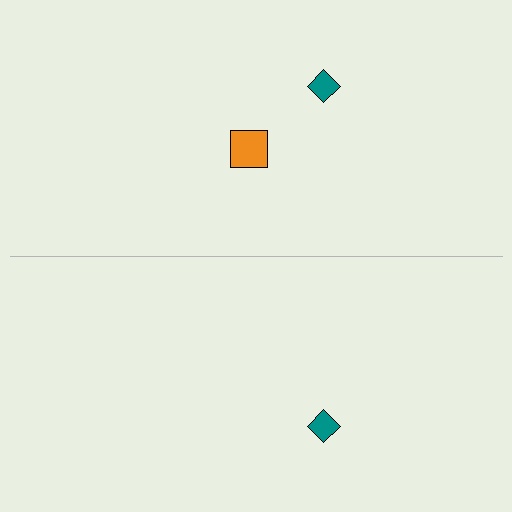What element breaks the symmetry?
A orange square is missing from the bottom side.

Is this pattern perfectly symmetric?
No, the pattern is not perfectly symmetric. A orange square is missing from the bottom side.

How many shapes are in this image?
There are 3 shapes in this image.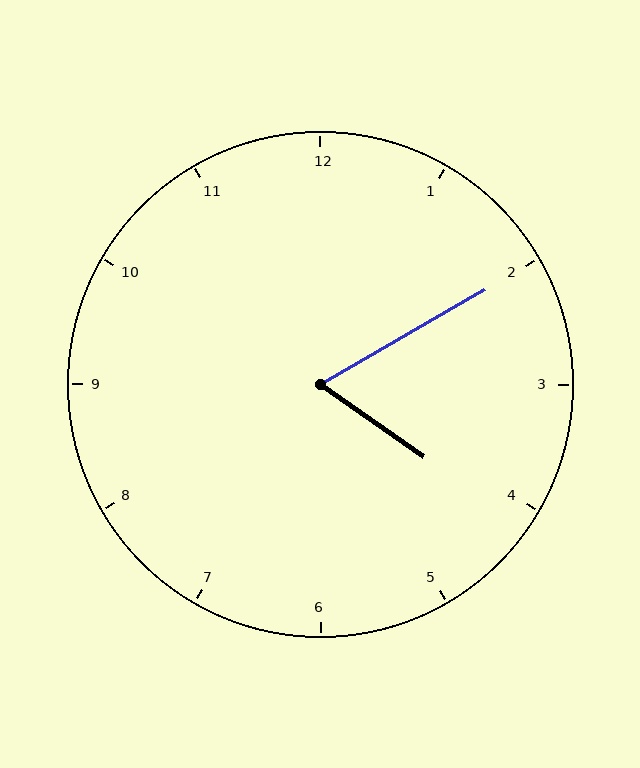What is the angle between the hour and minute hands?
Approximately 65 degrees.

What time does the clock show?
4:10.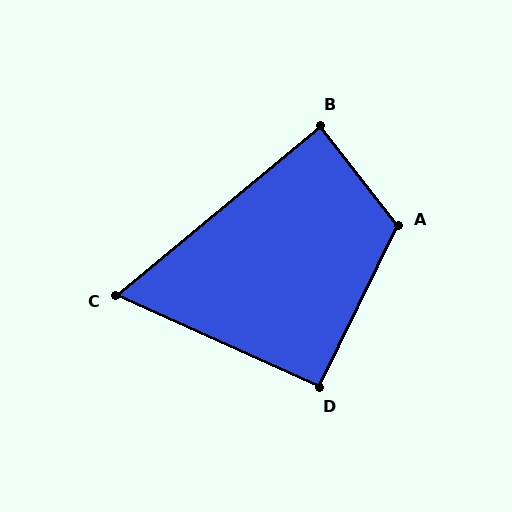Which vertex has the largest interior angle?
A, at approximately 116 degrees.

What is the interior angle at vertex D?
Approximately 92 degrees (approximately right).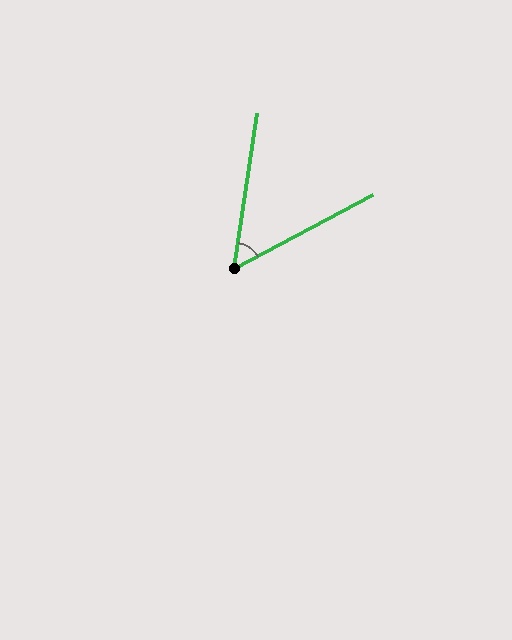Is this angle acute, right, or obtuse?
It is acute.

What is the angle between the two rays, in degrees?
Approximately 53 degrees.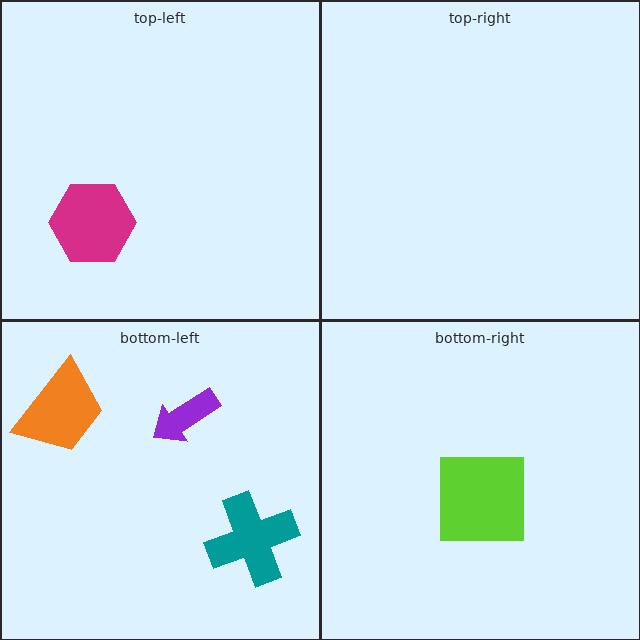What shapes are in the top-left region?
The magenta hexagon.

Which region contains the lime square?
The bottom-right region.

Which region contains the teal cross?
The bottom-left region.